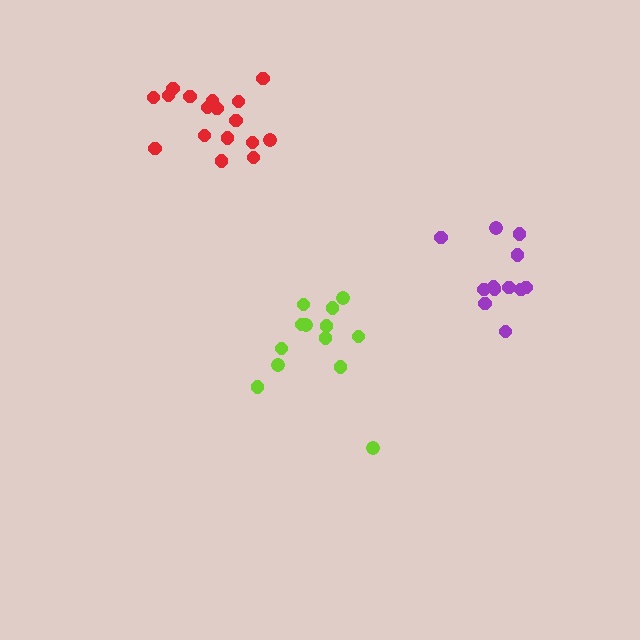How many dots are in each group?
Group 1: 13 dots, Group 2: 17 dots, Group 3: 12 dots (42 total).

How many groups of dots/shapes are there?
There are 3 groups.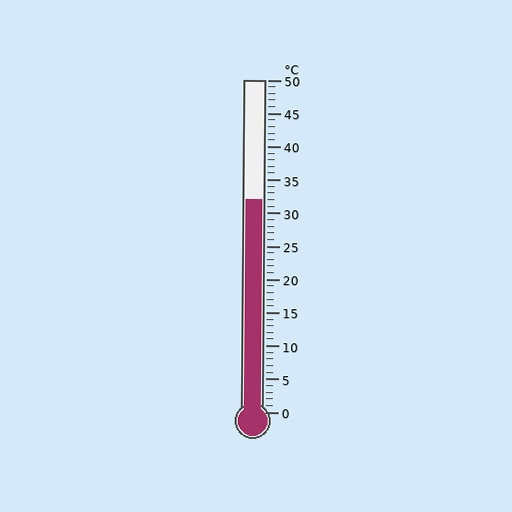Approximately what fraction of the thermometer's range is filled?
The thermometer is filled to approximately 65% of its range.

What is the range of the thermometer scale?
The thermometer scale ranges from 0°C to 50°C.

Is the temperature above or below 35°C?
The temperature is below 35°C.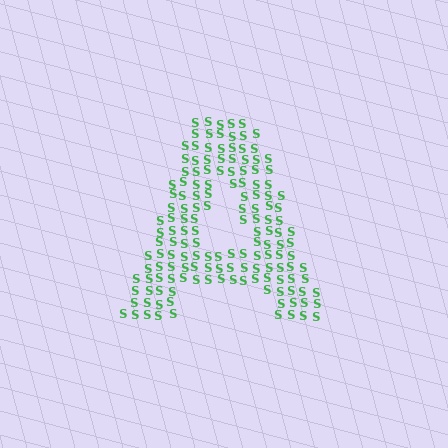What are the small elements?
The small elements are letter S's.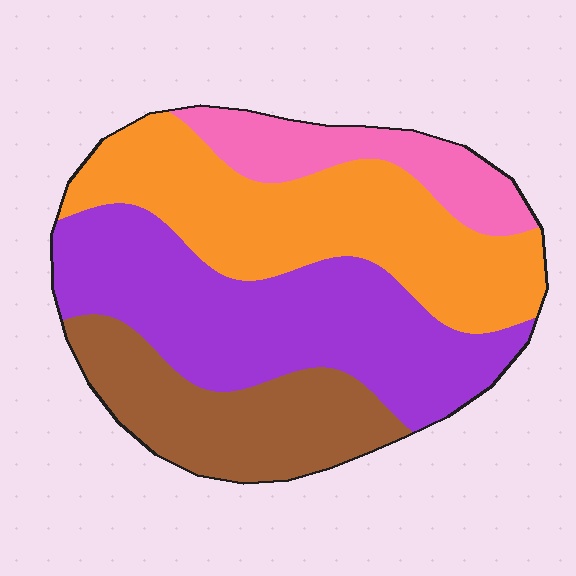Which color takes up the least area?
Pink, at roughly 15%.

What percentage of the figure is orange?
Orange covers 32% of the figure.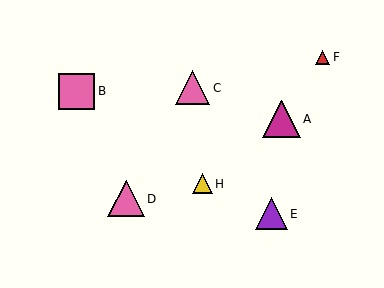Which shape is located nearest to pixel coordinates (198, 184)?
The yellow triangle (labeled H) at (203, 184) is nearest to that location.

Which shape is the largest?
The magenta triangle (labeled A) is the largest.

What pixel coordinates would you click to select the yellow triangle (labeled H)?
Click at (203, 184) to select the yellow triangle H.